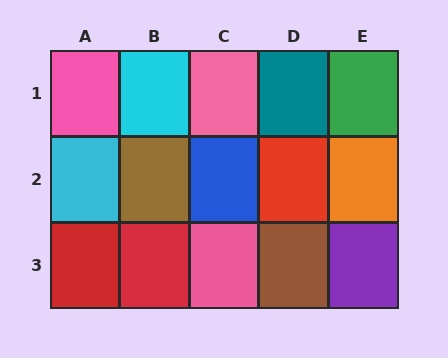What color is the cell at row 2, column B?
Brown.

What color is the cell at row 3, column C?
Pink.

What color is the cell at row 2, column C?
Blue.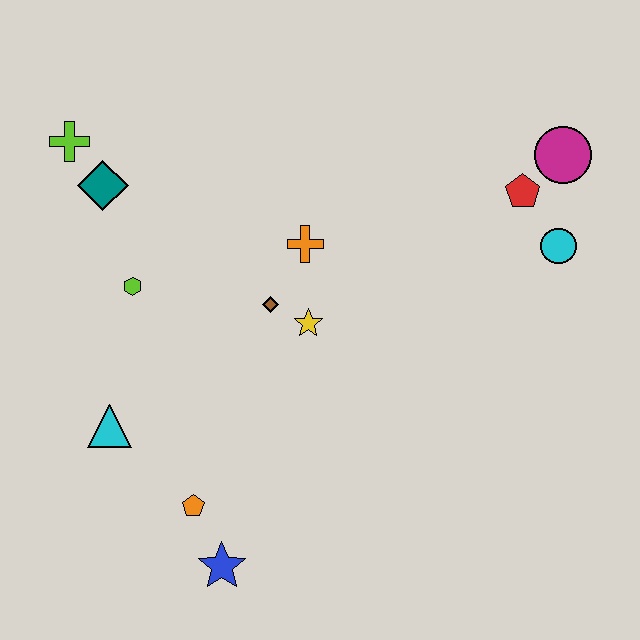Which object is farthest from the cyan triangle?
The magenta circle is farthest from the cyan triangle.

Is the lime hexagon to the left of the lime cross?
No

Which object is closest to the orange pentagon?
The blue star is closest to the orange pentagon.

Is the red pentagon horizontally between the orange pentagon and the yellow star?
No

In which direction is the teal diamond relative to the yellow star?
The teal diamond is to the left of the yellow star.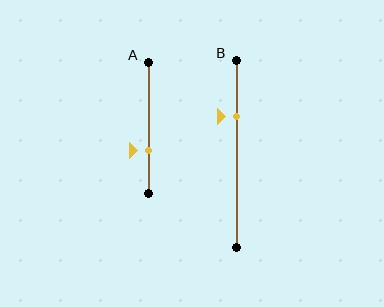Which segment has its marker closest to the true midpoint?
Segment A has its marker closest to the true midpoint.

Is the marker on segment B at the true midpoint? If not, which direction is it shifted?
No, the marker on segment B is shifted upward by about 20% of the segment length.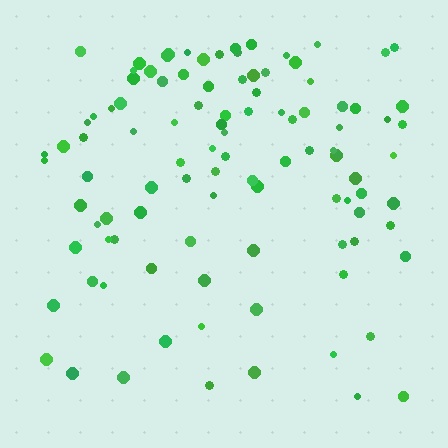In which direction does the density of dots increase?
From bottom to top, with the top side densest.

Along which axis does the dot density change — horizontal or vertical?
Vertical.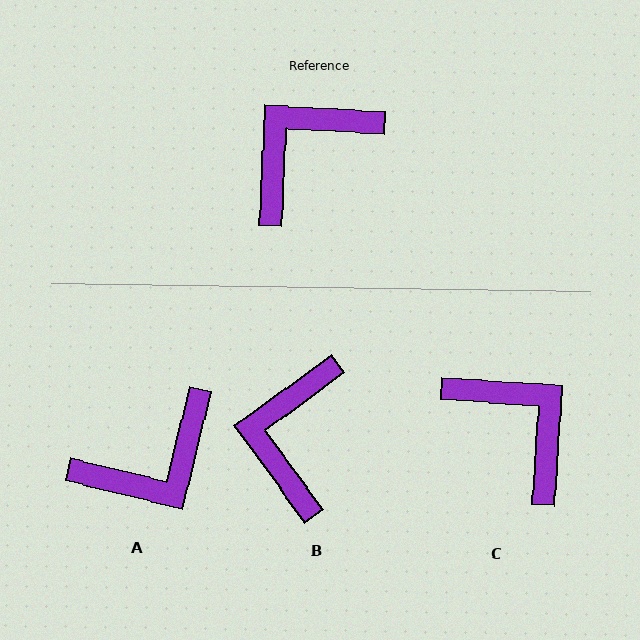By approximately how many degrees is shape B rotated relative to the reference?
Approximately 39 degrees counter-clockwise.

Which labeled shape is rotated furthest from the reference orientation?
A, about 169 degrees away.